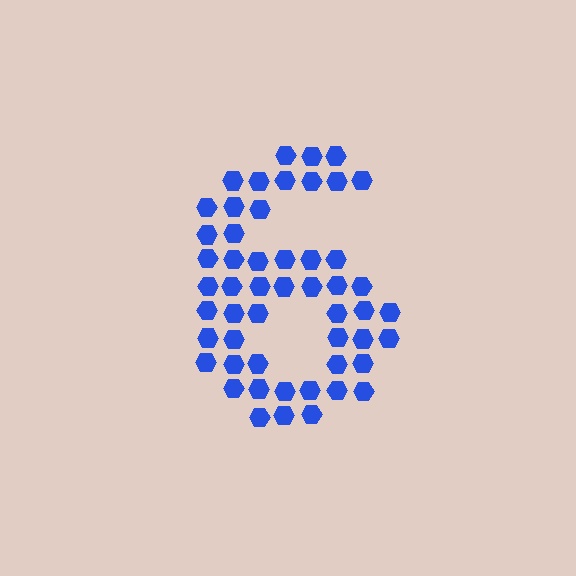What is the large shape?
The large shape is the digit 6.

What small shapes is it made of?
It is made of small hexagons.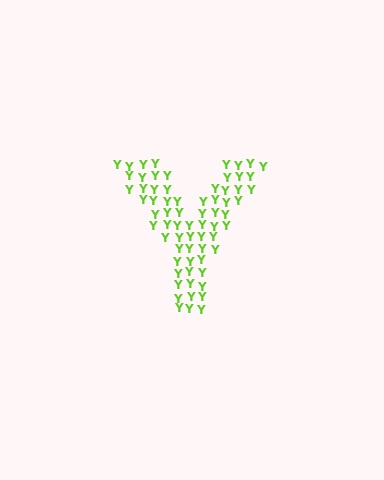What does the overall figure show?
The overall figure shows the letter Y.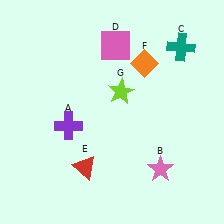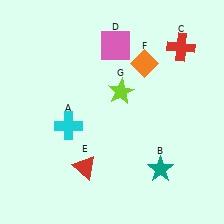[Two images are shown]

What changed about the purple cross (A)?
In Image 1, A is purple. In Image 2, it changed to cyan.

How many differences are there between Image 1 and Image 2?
There are 3 differences between the two images.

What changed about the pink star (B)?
In Image 1, B is pink. In Image 2, it changed to teal.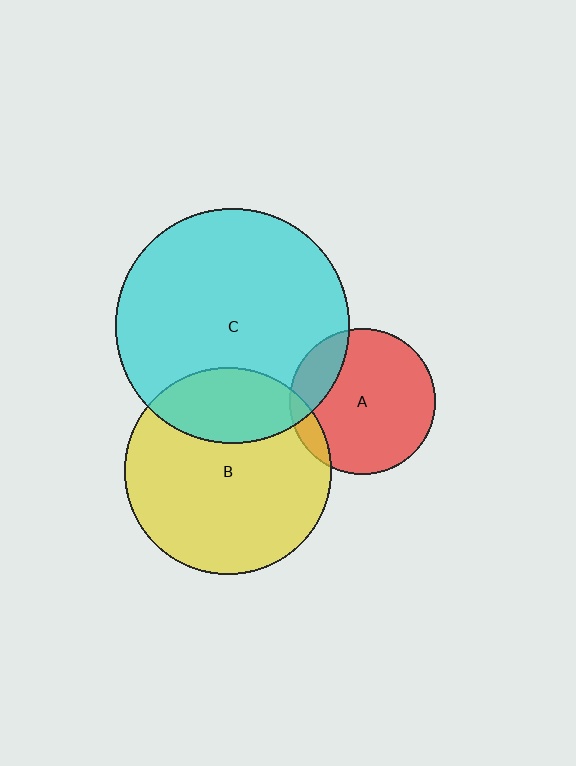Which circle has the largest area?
Circle C (cyan).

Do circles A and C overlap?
Yes.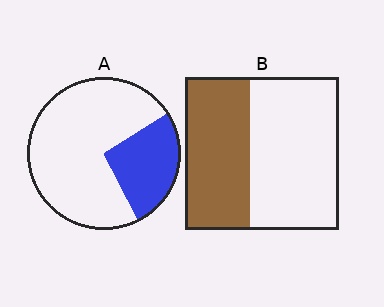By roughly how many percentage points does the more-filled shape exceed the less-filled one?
By roughly 15 percentage points (B over A).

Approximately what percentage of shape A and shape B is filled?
A is approximately 25% and B is approximately 40%.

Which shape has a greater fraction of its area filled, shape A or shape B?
Shape B.